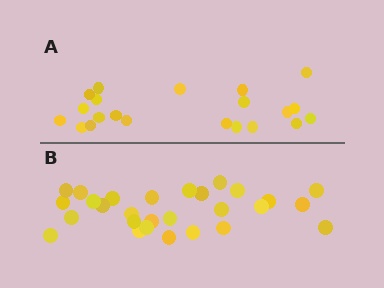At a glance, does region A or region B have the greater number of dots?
Region B (the bottom region) has more dots.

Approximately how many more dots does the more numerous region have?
Region B has roughly 8 or so more dots than region A.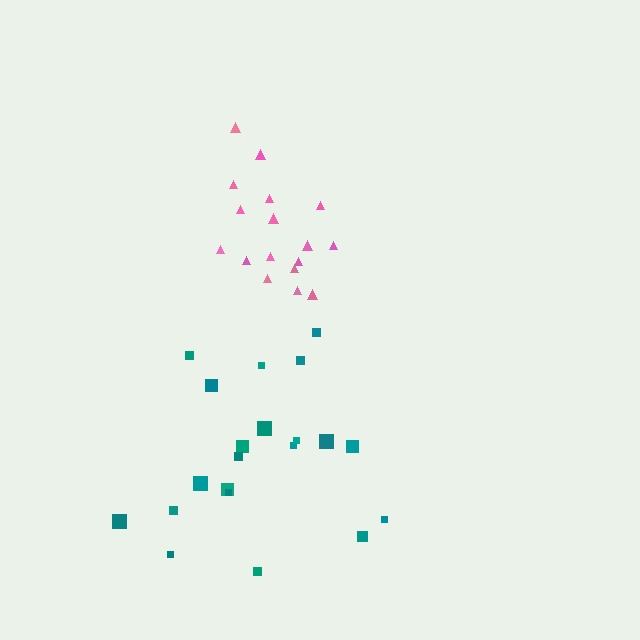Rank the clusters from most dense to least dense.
pink, teal.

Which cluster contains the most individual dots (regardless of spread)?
Teal (21).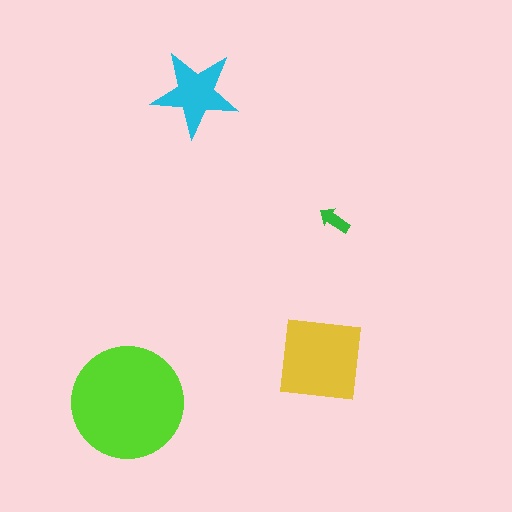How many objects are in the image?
There are 4 objects in the image.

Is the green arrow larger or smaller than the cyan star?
Smaller.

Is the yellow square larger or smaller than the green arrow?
Larger.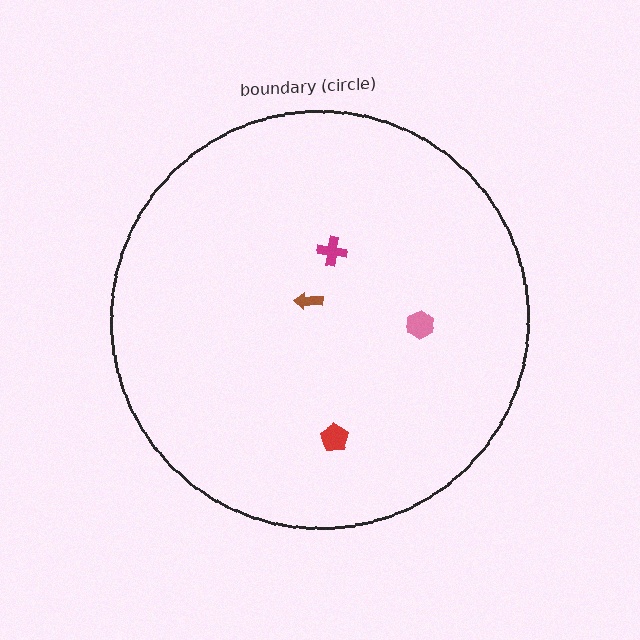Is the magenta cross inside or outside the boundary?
Inside.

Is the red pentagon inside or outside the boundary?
Inside.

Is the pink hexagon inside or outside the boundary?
Inside.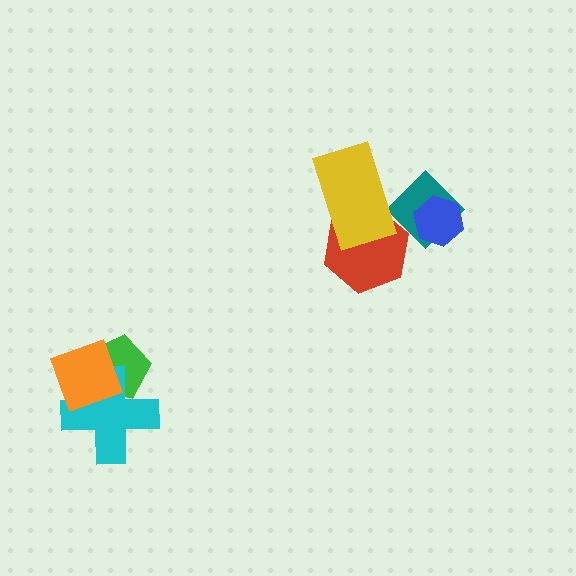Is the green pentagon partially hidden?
Yes, it is partially covered by another shape.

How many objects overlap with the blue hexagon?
1 object overlaps with the blue hexagon.